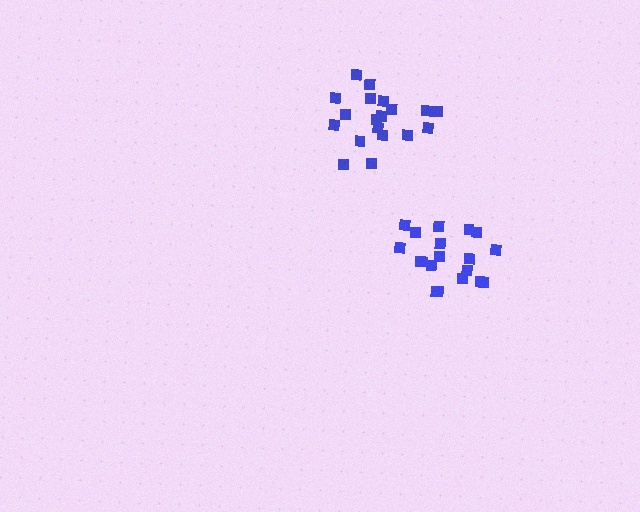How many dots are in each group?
Group 1: 19 dots, Group 2: 19 dots (38 total).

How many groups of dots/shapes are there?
There are 2 groups.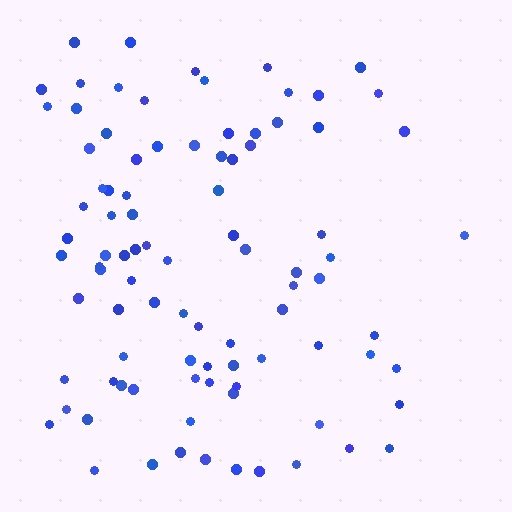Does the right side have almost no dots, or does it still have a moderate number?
Still a moderate number, just noticeably fewer than the left.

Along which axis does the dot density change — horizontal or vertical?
Horizontal.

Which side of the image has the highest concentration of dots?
The left.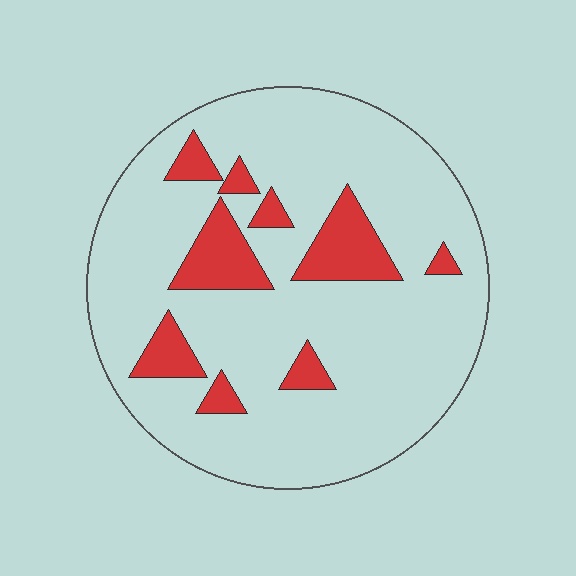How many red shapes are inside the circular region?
9.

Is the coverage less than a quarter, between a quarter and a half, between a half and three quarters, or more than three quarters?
Less than a quarter.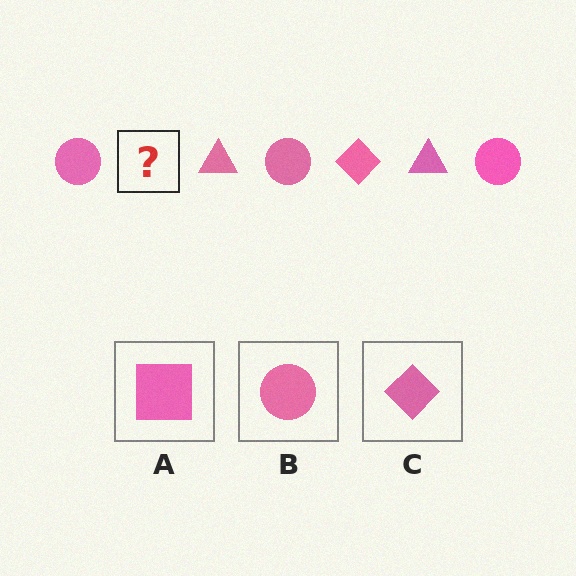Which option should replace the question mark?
Option C.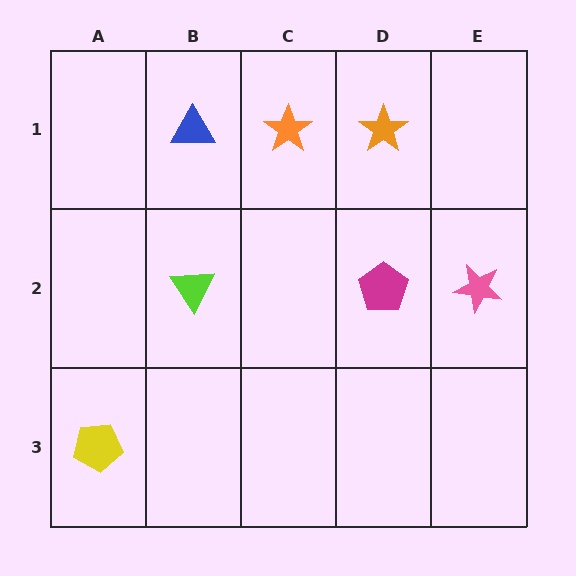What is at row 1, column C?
An orange star.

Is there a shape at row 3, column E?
No, that cell is empty.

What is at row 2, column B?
A lime triangle.